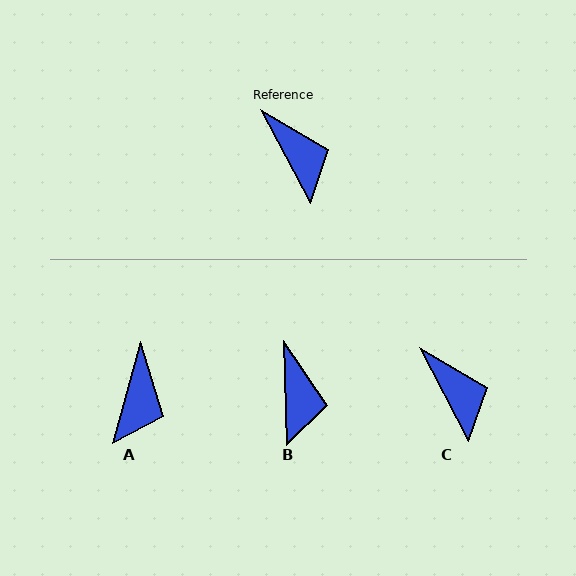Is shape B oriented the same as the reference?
No, it is off by about 26 degrees.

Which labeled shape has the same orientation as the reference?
C.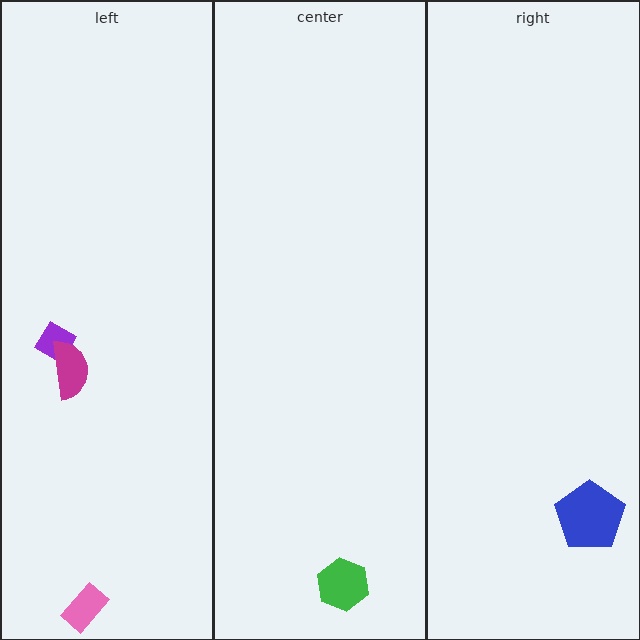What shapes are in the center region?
The green hexagon.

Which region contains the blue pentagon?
The right region.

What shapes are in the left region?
The pink rectangle, the purple diamond, the magenta semicircle.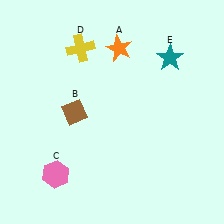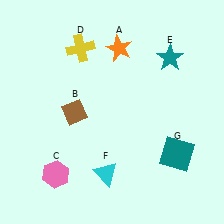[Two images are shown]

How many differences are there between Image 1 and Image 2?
There are 2 differences between the two images.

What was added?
A cyan triangle (F), a teal square (G) were added in Image 2.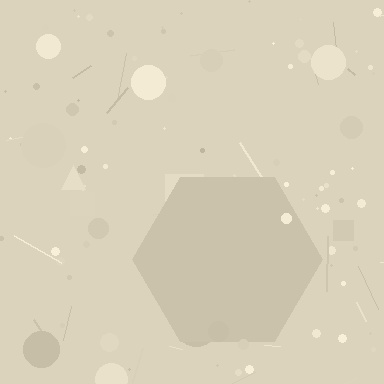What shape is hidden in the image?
A hexagon is hidden in the image.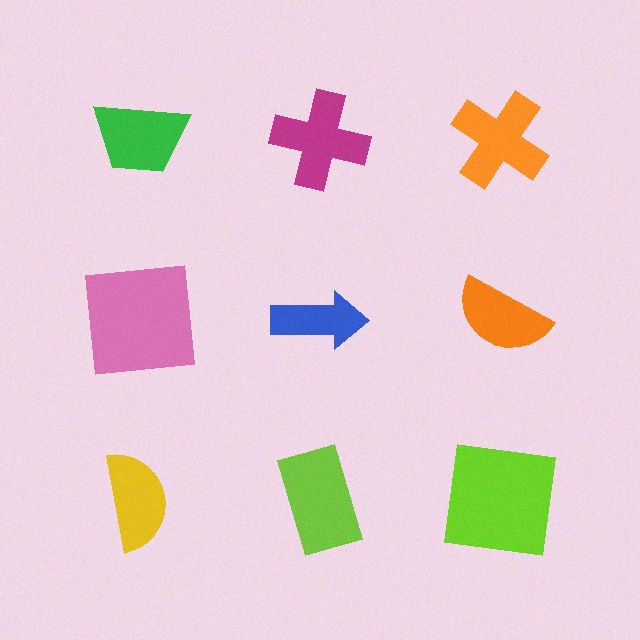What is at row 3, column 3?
A lime square.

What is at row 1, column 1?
A green trapezoid.